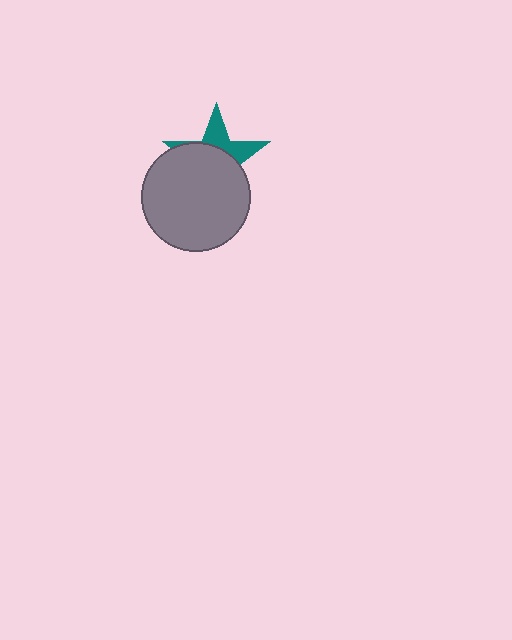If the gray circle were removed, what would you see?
You would see the complete teal star.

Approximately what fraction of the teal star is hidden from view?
Roughly 65% of the teal star is hidden behind the gray circle.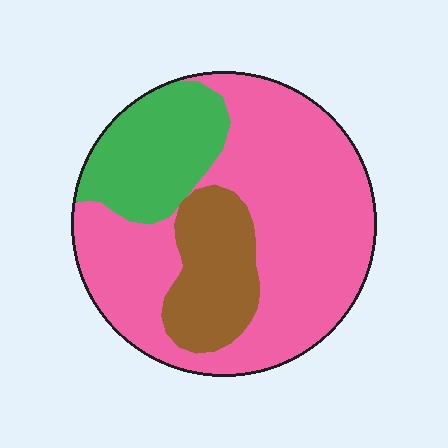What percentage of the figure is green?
Green covers 20% of the figure.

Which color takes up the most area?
Pink, at roughly 65%.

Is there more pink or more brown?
Pink.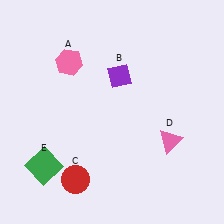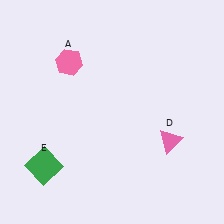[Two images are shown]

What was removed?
The red circle (C), the purple diamond (B) were removed in Image 2.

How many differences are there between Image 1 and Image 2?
There are 2 differences between the two images.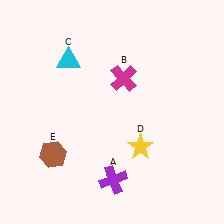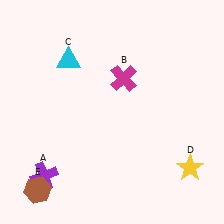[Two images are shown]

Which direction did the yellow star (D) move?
The yellow star (D) moved right.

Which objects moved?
The objects that moved are: the purple cross (A), the yellow star (D), the brown hexagon (E).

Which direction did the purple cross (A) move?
The purple cross (A) moved left.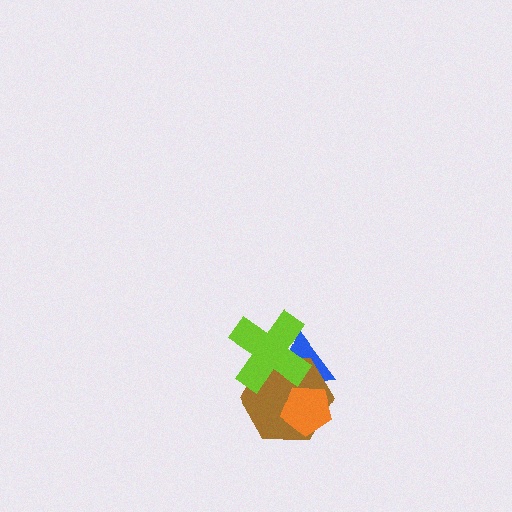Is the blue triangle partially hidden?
Yes, it is partially covered by another shape.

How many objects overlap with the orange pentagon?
2 objects overlap with the orange pentagon.